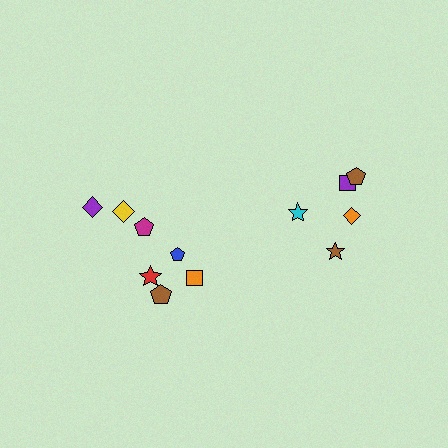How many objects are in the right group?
There are 5 objects.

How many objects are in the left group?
There are 7 objects.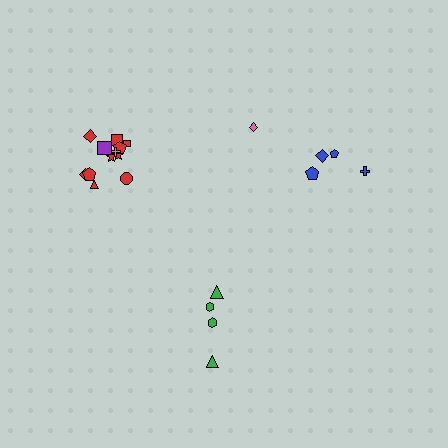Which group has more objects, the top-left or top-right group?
The top-left group.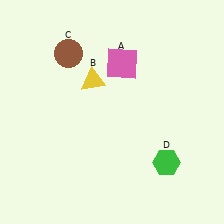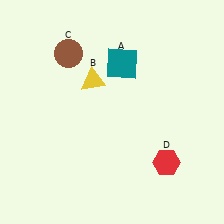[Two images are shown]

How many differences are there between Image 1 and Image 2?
There are 2 differences between the two images.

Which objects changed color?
A changed from pink to teal. D changed from green to red.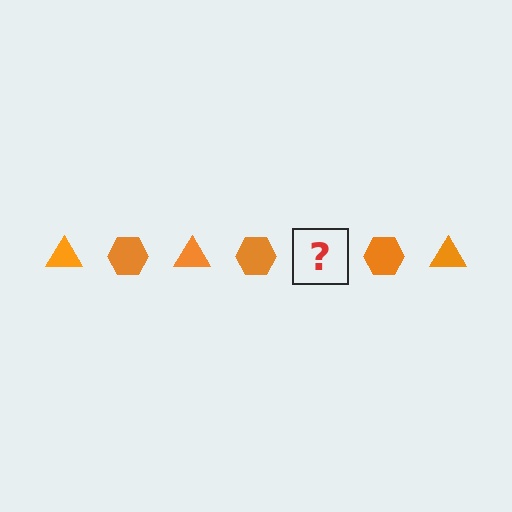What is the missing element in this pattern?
The missing element is an orange triangle.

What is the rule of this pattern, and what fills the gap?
The rule is that the pattern cycles through triangle, hexagon shapes in orange. The gap should be filled with an orange triangle.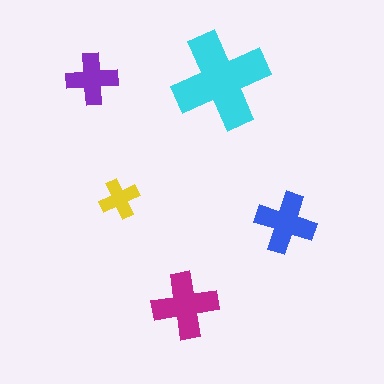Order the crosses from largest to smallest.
the cyan one, the magenta one, the blue one, the purple one, the yellow one.